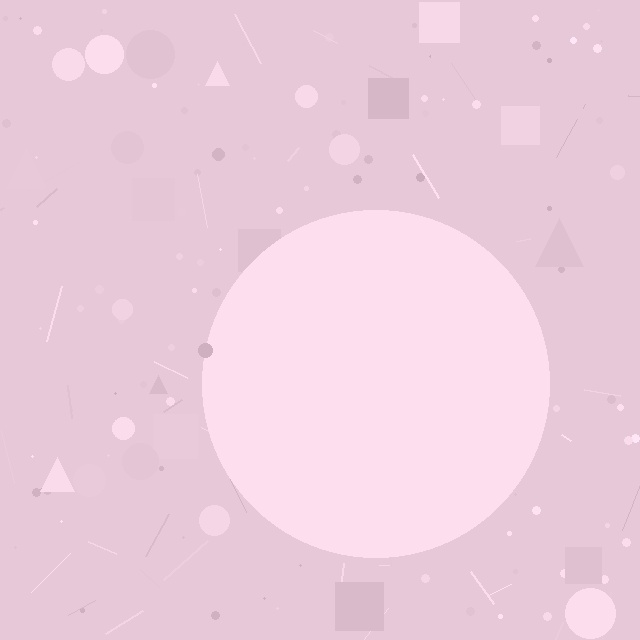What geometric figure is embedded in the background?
A circle is embedded in the background.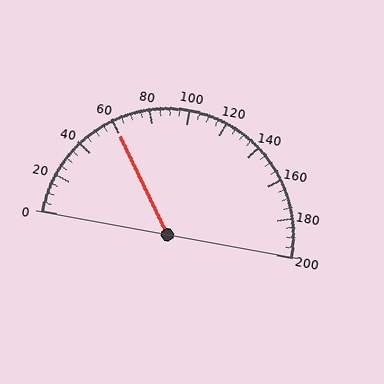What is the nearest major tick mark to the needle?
The nearest major tick mark is 60.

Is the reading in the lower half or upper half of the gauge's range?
The reading is in the lower half of the range (0 to 200).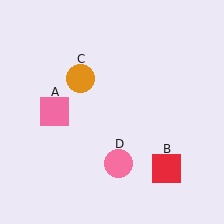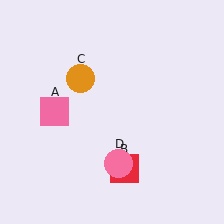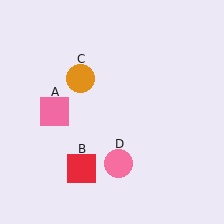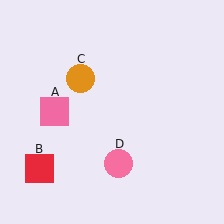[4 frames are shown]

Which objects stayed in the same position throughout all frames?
Pink square (object A) and orange circle (object C) and pink circle (object D) remained stationary.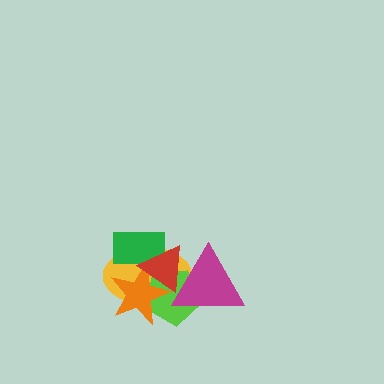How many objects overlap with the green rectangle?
3 objects overlap with the green rectangle.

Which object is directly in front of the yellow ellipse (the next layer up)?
The lime pentagon is directly in front of the yellow ellipse.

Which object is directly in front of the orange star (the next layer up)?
The green rectangle is directly in front of the orange star.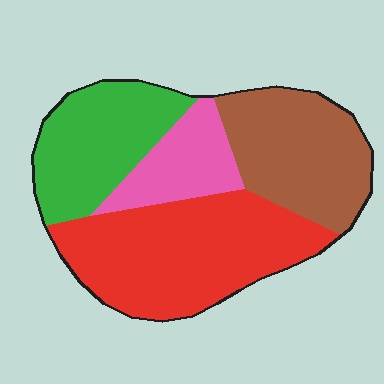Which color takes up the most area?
Red, at roughly 40%.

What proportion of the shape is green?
Green takes up about one quarter (1/4) of the shape.